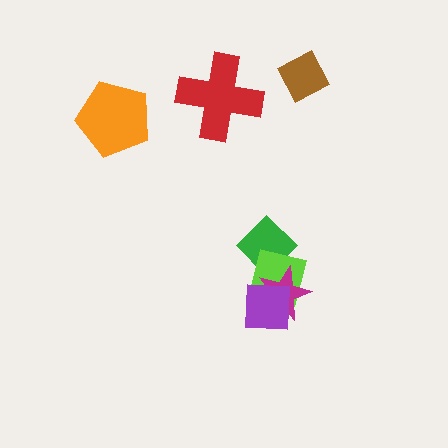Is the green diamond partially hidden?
Yes, it is partially covered by another shape.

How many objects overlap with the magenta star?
3 objects overlap with the magenta star.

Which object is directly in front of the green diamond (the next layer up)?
The lime square is directly in front of the green diamond.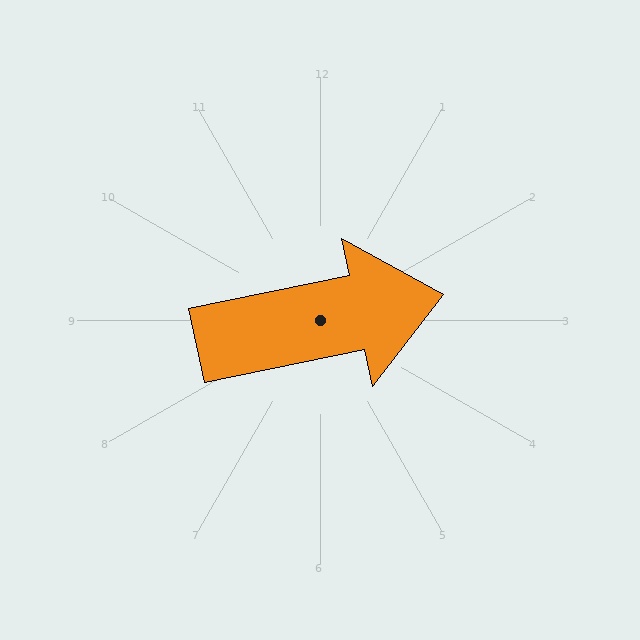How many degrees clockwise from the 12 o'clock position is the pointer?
Approximately 78 degrees.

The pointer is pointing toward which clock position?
Roughly 3 o'clock.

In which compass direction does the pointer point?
East.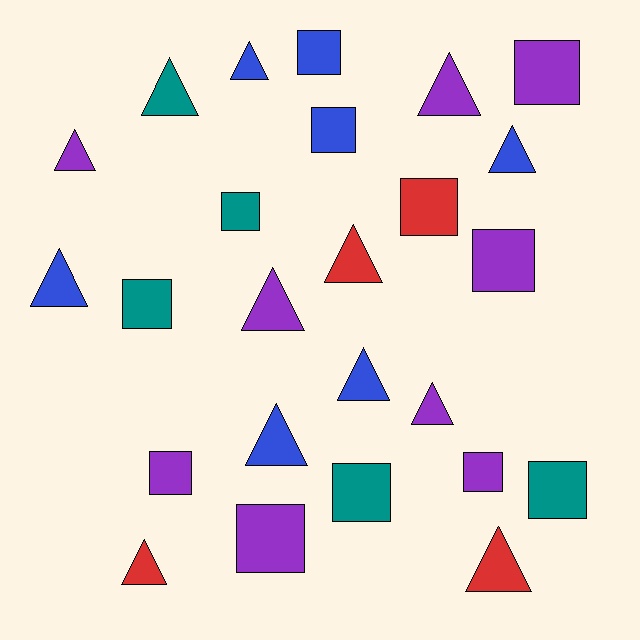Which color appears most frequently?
Purple, with 9 objects.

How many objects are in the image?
There are 25 objects.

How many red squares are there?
There is 1 red square.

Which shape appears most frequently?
Triangle, with 13 objects.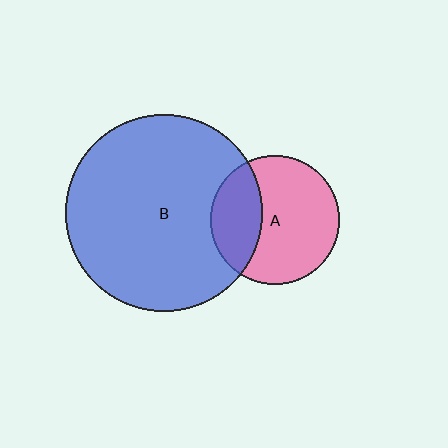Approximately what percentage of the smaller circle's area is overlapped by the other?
Approximately 30%.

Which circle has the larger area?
Circle B (blue).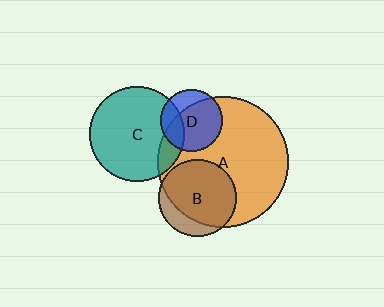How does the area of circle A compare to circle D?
Approximately 4.5 times.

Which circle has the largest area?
Circle A (orange).